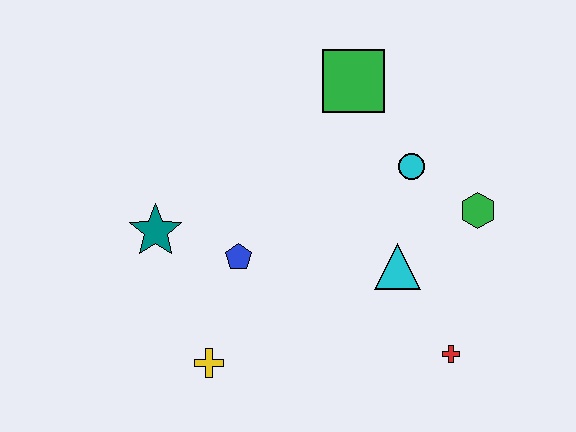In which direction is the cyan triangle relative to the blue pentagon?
The cyan triangle is to the right of the blue pentagon.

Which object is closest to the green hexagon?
The cyan circle is closest to the green hexagon.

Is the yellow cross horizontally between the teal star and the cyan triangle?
Yes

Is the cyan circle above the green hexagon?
Yes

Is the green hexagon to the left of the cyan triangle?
No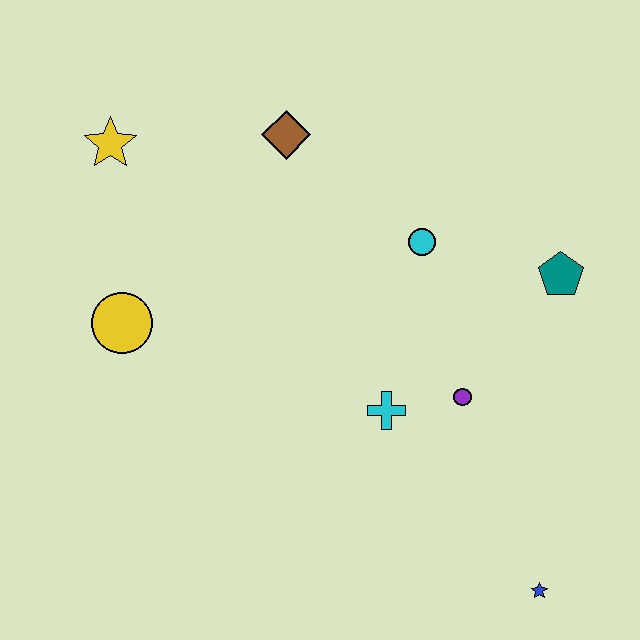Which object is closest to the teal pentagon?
The cyan circle is closest to the teal pentagon.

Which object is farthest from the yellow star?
The blue star is farthest from the yellow star.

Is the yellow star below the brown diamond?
Yes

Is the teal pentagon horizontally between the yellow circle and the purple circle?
No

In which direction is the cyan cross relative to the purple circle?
The cyan cross is to the left of the purple circle.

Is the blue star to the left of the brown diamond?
No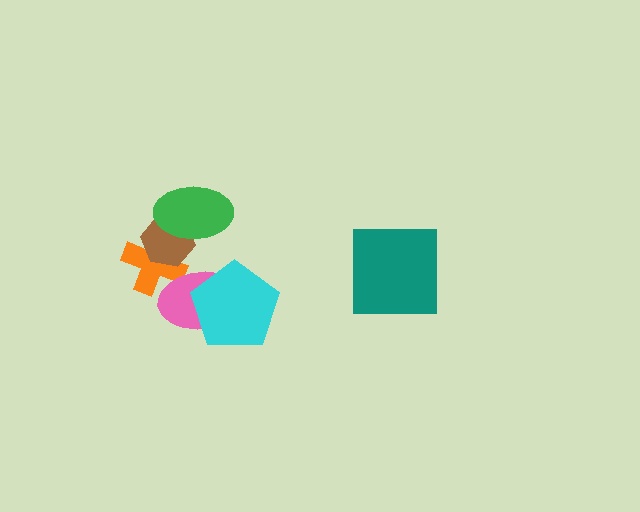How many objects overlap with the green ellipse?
2 objects overlap with the green ellipse.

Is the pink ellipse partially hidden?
Yes, it is partially covered by another shape.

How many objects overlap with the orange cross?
3 objects overlap with the orange cross.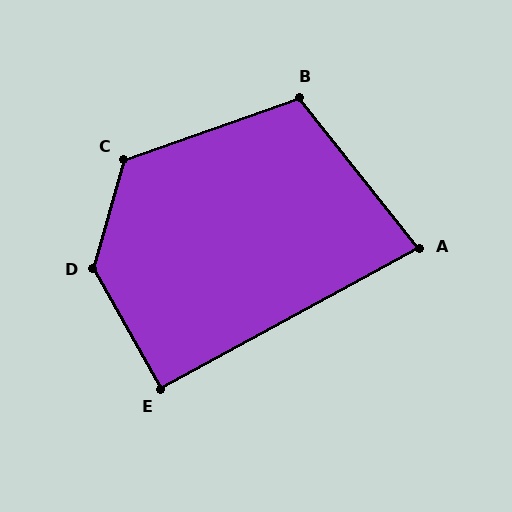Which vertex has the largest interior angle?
D, at approximately 135 degrees.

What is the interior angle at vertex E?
Approximately 91 degrees (approximately right).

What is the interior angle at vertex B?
Approximately 109 degrees (obtuse).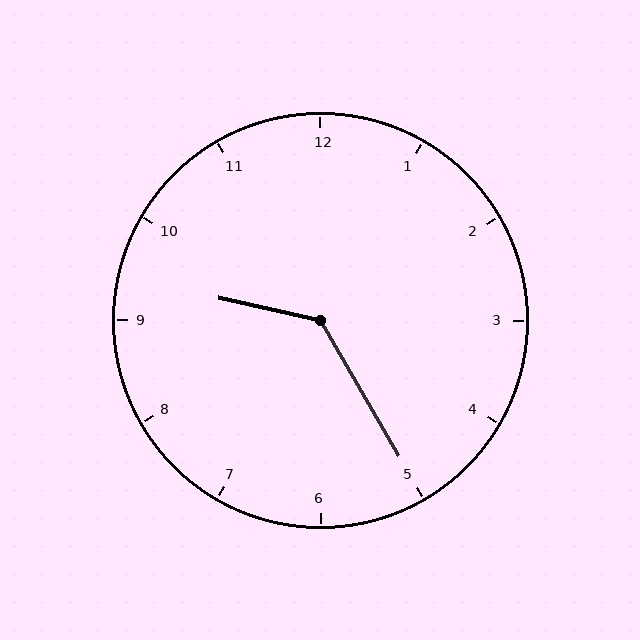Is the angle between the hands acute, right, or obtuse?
It is obtuse.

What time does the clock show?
9:25.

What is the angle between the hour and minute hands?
Approximately 132 degrees.